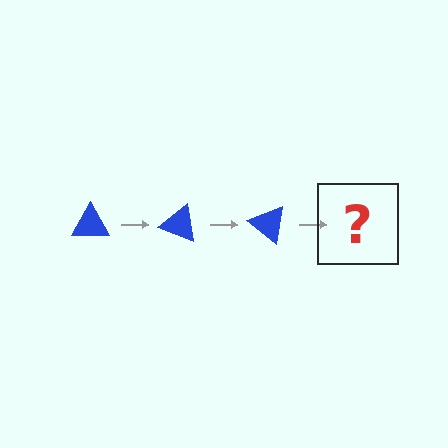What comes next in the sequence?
The next element should be a blue triangle rotated 60 degrees.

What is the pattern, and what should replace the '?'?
The pattern is that the triangle rotates 20 degrees each step. The '?' should be a blue triangle rotated 60 degrees.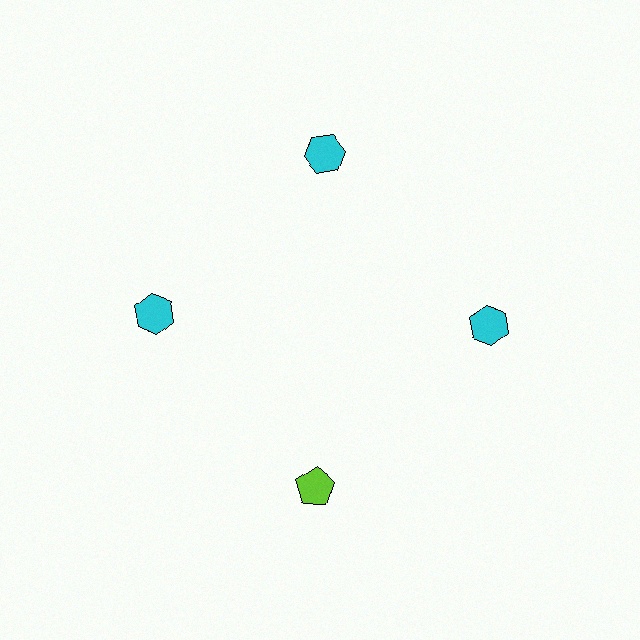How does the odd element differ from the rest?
It differs in both color (lime instead of cyan) and shape (pentagon instead of hexagon).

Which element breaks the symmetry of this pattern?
The lime pentagon at roughly the 6 o'clock position breaks the symmetry. All other shapes are cyan hexagons.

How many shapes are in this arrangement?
There are 4 shapes arranged in a ring pattern.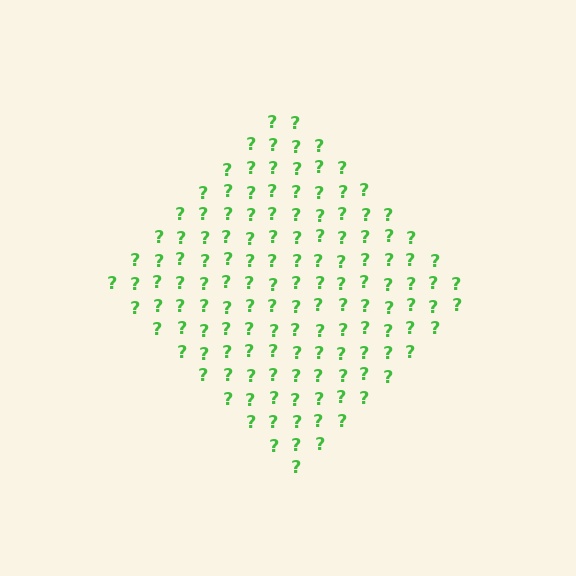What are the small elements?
The small elements are question marks.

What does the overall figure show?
The overall figure shows a diamond.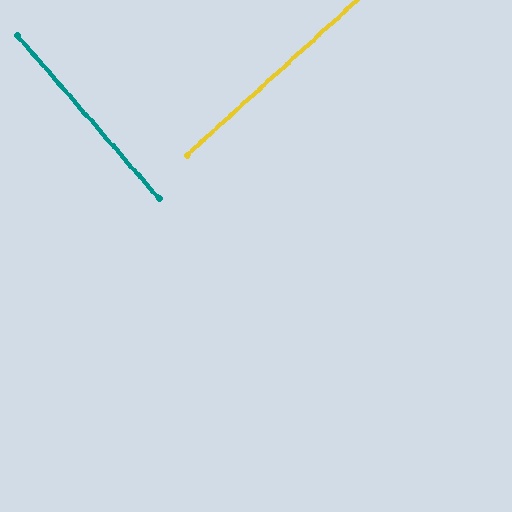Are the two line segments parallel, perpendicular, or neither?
Perpendicular — they meet at approximately 89°.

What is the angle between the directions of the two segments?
Approximately 89 degrees.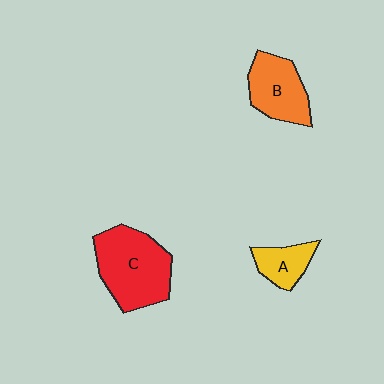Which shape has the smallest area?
Shape A (yellow).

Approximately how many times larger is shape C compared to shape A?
Approximately 2.4 times.